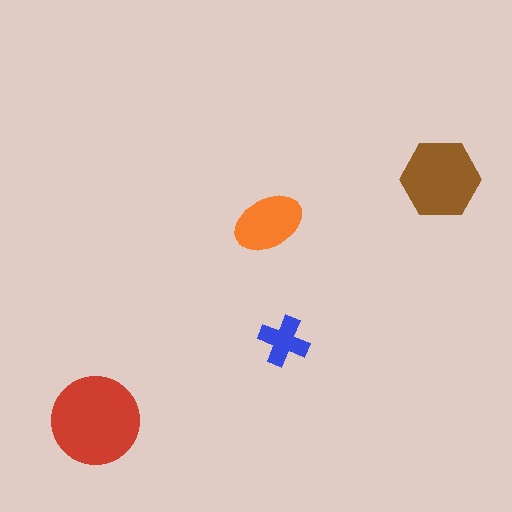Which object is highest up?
The brown hexagon is topmost.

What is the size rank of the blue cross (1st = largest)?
4th.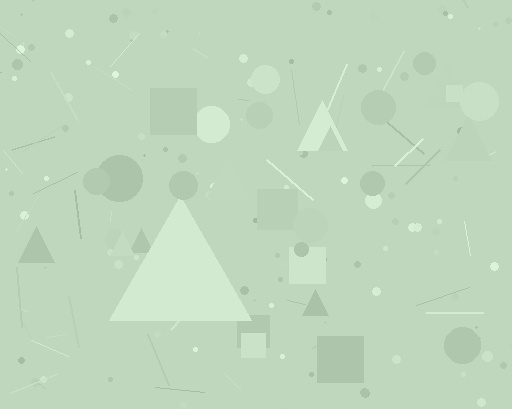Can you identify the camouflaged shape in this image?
The camouflaged shape is a triangle.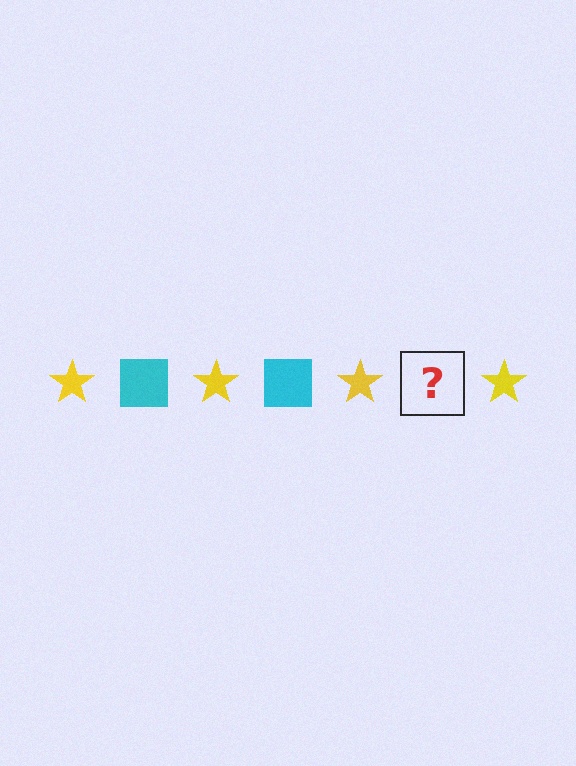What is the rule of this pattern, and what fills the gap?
The rule is that the pattern alternates between yellow star and cyan square. The gap should be filled with a cyan square.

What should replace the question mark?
The question mark should be replaced with a cyan square.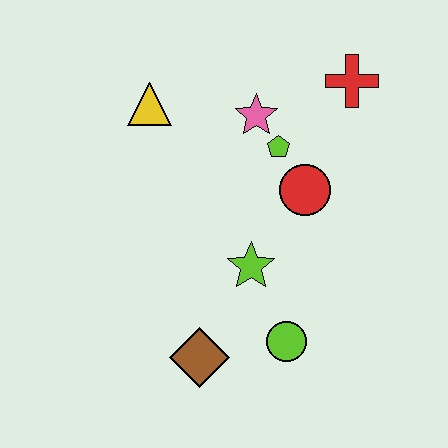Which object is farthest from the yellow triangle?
The lime circle is farthest from the yellow triangle.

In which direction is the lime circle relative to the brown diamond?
The lime circle is to the right of the brown diamond.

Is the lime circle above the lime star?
No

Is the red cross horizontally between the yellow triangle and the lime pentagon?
No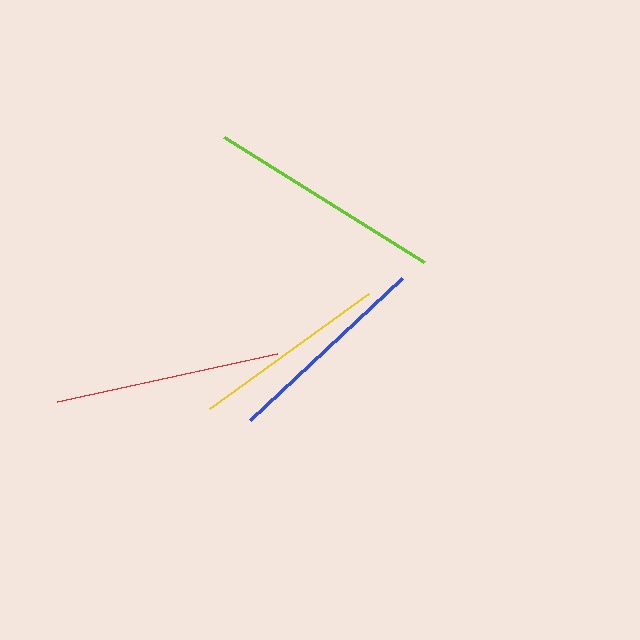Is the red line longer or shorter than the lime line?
The lime line is longer than the red line.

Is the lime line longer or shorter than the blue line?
The lime line is longer than the blue line.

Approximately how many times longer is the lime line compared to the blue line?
The lime line is approximately 1.1 times the length of the blue line.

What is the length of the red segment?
The red segment is approximately 225 pixels long.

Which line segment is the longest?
The lime line is the longest at approximately 236 pixels.